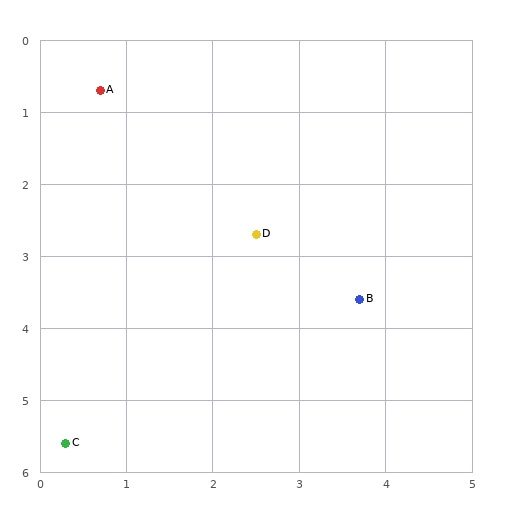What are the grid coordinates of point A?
Point A is at approximately (0.7, 0.7).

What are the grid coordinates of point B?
Point B is at approximately (3.7, 3.6).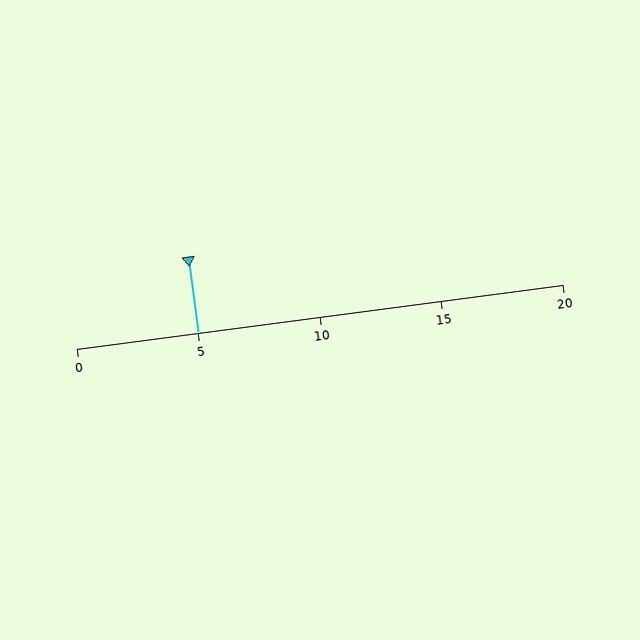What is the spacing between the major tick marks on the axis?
The major ticks are spaced 5 apart.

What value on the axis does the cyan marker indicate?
The marker indicates approximately 5.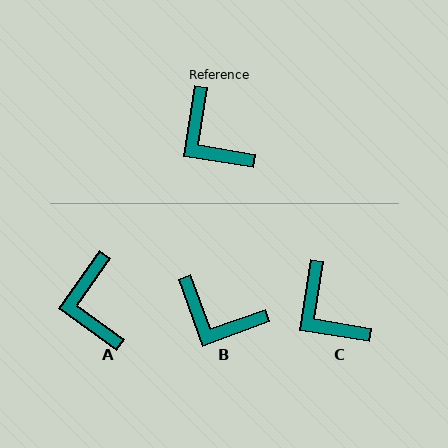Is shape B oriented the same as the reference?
No, it is off by about 29 degrees.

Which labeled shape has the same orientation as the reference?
C.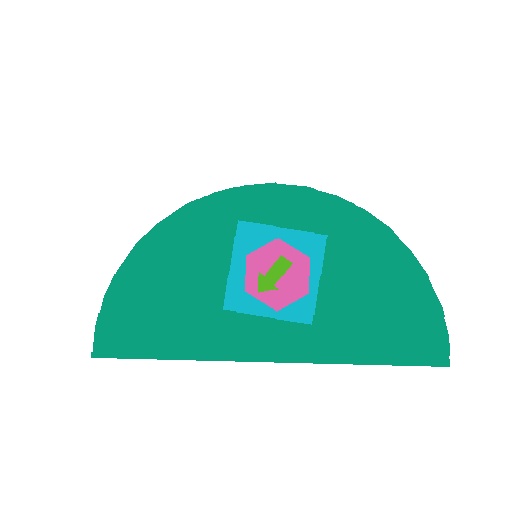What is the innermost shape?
The lime arrow.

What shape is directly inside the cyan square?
The pink hexagon.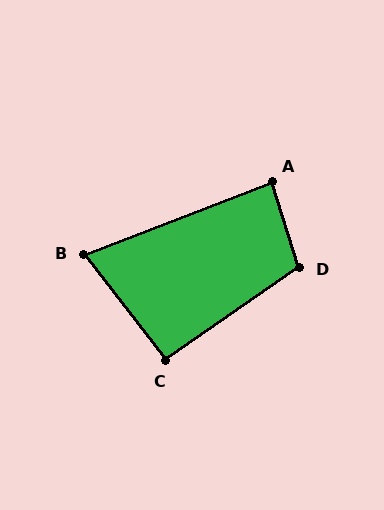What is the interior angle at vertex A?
Approximately 87 degrees (approximately right).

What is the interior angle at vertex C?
Approximately 93 degrees (approximately right).